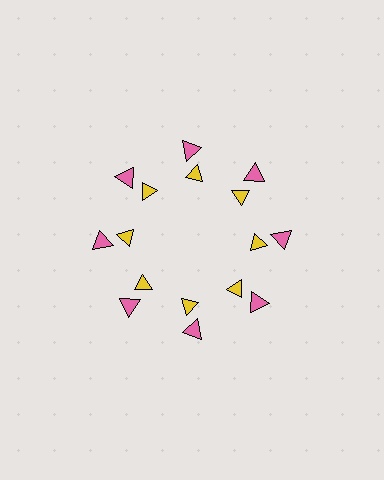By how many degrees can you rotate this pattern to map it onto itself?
The pattern maps onto itself every 45 degrees of rotation.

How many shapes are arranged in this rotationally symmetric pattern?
There are 16 shapes, arranged in 8 groups of 2.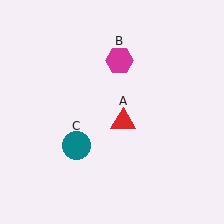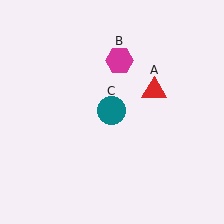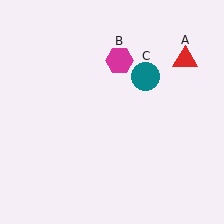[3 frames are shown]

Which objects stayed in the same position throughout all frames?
Magenta hexagon (object B) remained stationary.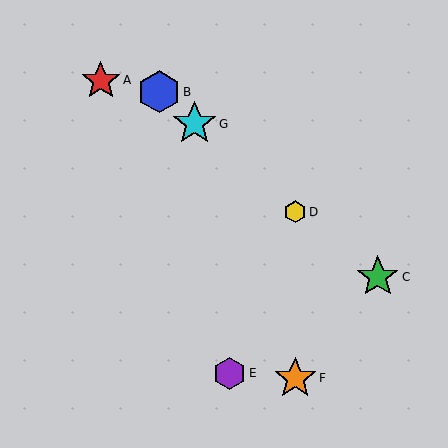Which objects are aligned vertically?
Objects D, F are aligned vertically.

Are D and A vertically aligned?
No, D is at x≈295 and A is at x≈101.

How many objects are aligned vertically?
2 objects (D, F) are aligned vertically.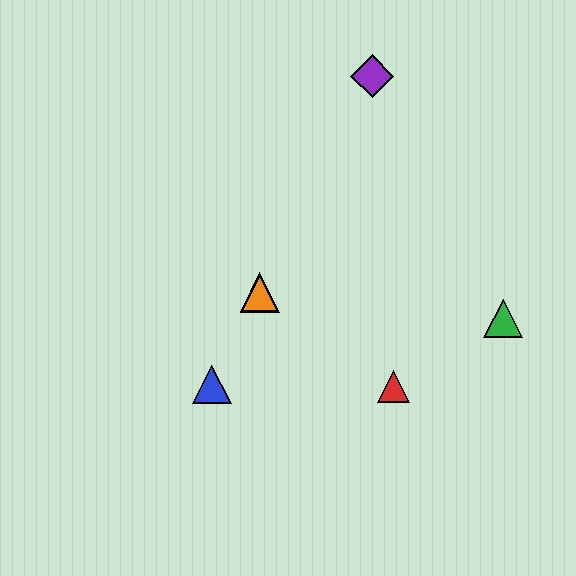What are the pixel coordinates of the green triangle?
The green triangle is at (503, 318).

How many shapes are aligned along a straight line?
4 shapes (the blue triangle, the yellow triangle, the purple diamond, the orange triangle) are aligned along a straight line.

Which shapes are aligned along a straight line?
The blue triangle, the yellow triangle, the purple diamond, the orange triangle are aligned along a straight line.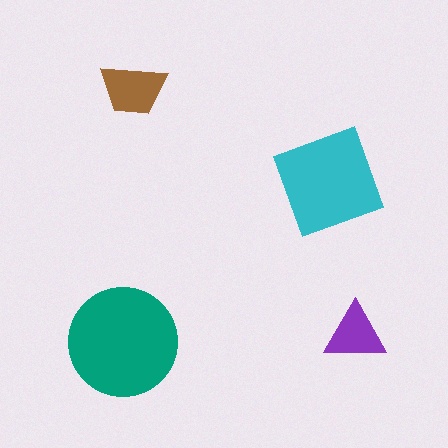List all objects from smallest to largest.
The purple triangle, the brown trapezoid, the cyan square, the teal circle.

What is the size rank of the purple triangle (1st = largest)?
4th.